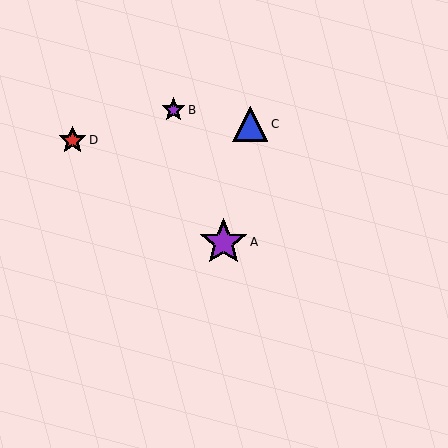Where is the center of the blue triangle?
The center of the blue triangle is at (250, 124).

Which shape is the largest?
The purple star (labeled A) is the largest.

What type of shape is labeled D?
Shape D is a red star.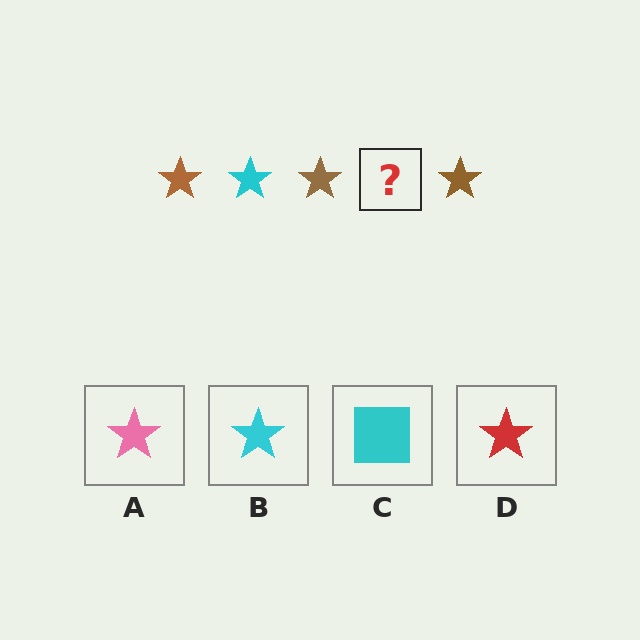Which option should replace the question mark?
Option B.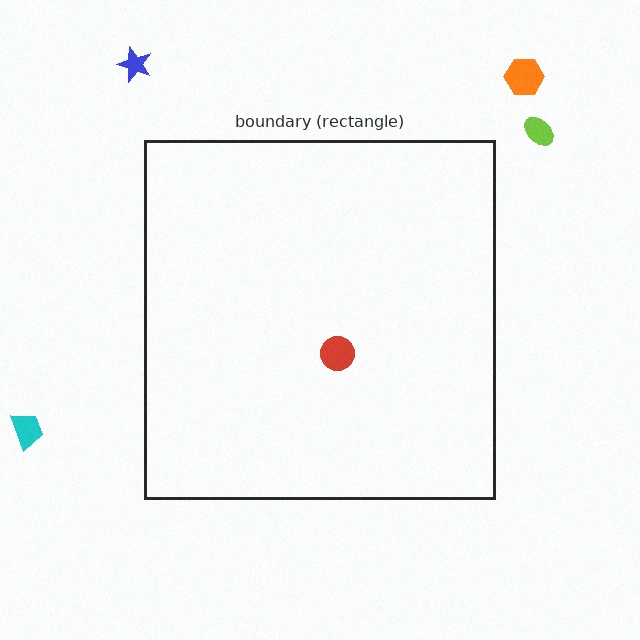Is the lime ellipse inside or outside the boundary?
Outside.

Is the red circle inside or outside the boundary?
Inside.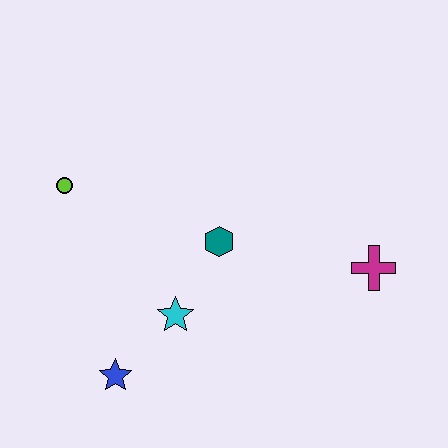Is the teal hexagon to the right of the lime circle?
Yes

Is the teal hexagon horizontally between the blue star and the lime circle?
No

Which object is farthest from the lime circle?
The magenta cross is farthest from the lime circle.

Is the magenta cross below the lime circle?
Yes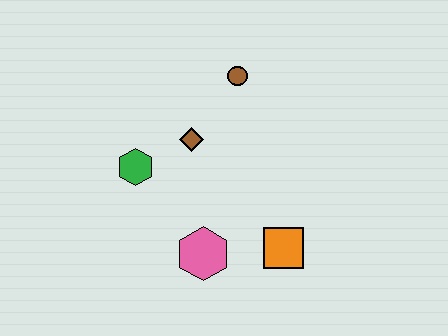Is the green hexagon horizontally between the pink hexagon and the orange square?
No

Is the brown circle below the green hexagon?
No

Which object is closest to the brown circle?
The brown diamond is closest to the brown circle.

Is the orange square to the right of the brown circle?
Yes